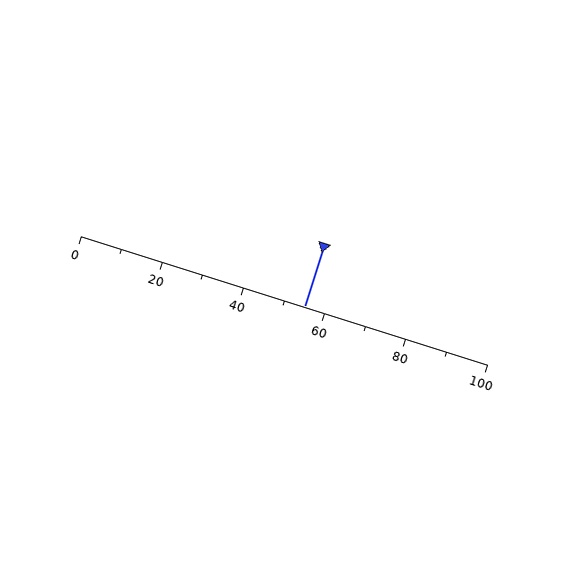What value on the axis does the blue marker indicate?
The marker indicates approximately 55.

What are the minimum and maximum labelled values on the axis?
The axis runs from 0 to 100.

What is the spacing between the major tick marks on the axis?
The major ticks are spaced 20 apart.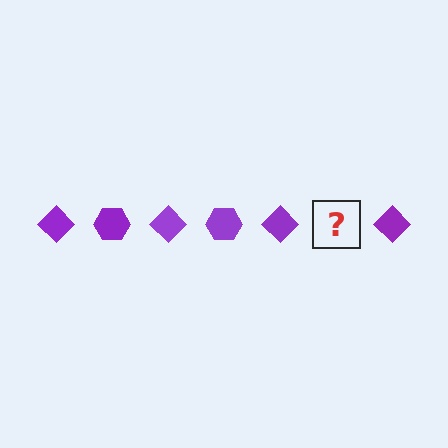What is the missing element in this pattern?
The missing element is a purple hexagon.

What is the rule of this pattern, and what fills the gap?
The rule is that the pattern cycles through diamond, hexagon shapes in purple. The gap should be filled with a purple hexagon.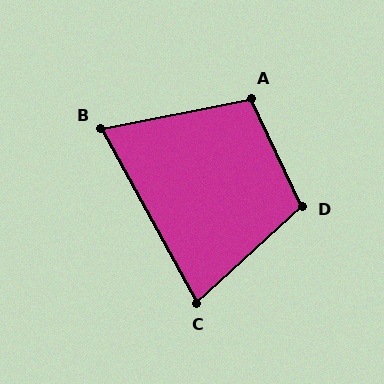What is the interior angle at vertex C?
Approximately 76 degrees (acute).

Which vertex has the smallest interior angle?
B, at approximately 73 degrees.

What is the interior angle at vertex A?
Approximately 104 degrees (obtuse).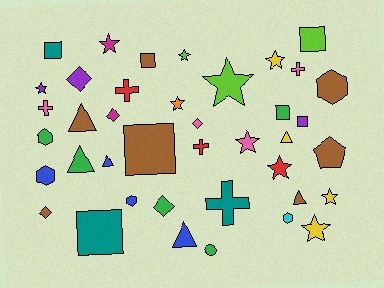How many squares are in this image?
There are 7 squares.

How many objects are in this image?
There are 40 objects.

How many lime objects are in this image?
There are 3 lime objects.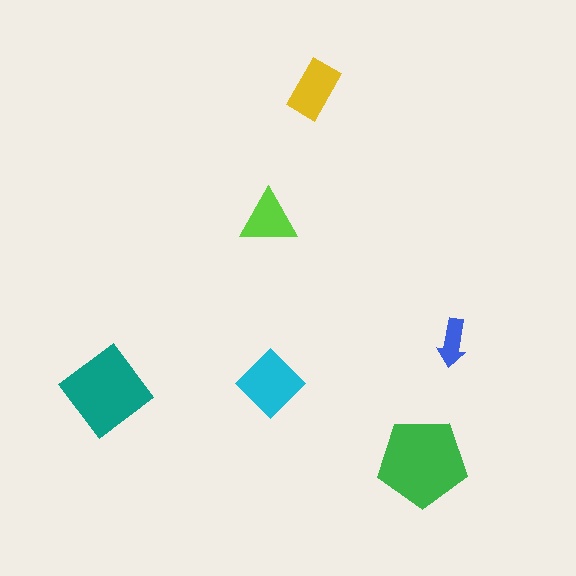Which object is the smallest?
The blue arrow.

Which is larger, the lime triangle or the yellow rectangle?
The yellow rectangle.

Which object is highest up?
The yellow rectangle is topmost.